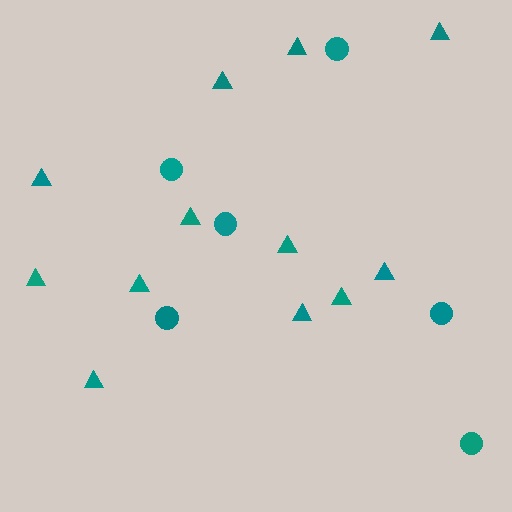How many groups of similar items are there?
There are 2 groups: one group of triangles (12) and one group of circles (6).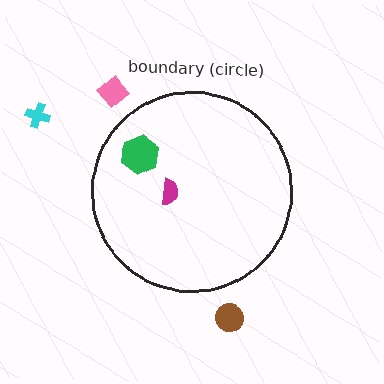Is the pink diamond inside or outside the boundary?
Outside.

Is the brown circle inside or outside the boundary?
Outside.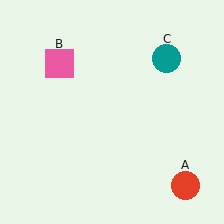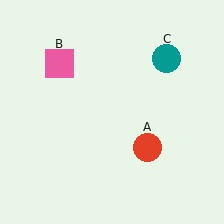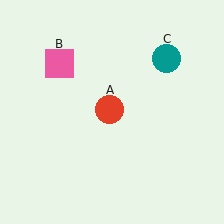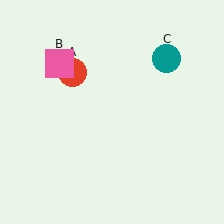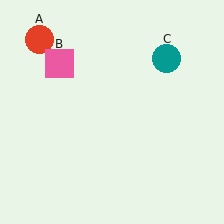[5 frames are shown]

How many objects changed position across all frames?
1 object changed position: red circle (object A).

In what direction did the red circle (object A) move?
The red circle (object A) moved up and to the left.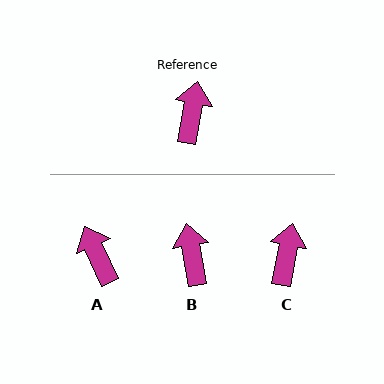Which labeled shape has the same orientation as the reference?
C.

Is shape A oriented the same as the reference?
No, it is off by about 36 degrees.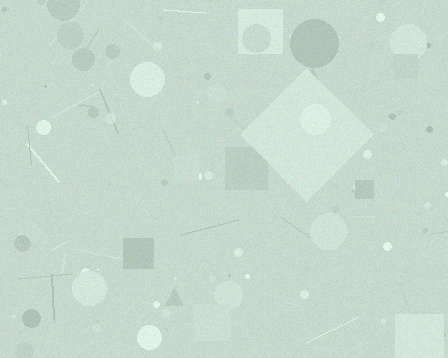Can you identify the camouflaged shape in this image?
The camouflaged shape is a diamond.